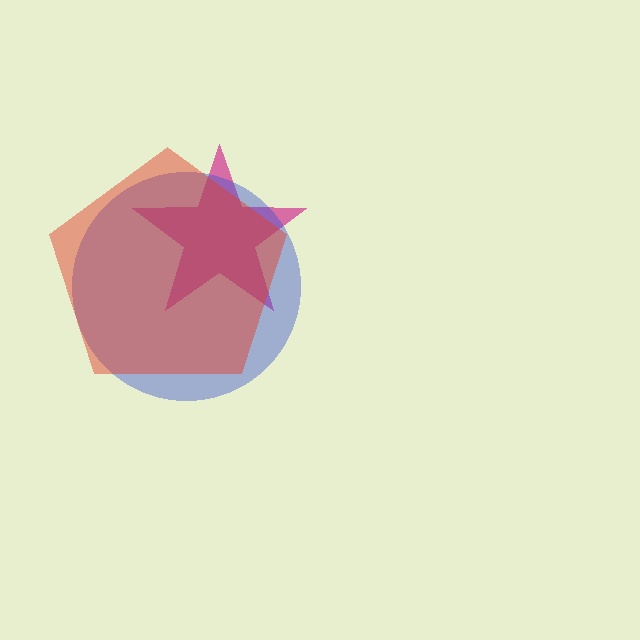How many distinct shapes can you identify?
There are 3 distinct shapes: a magenta star, a blue circle, a red pentagon.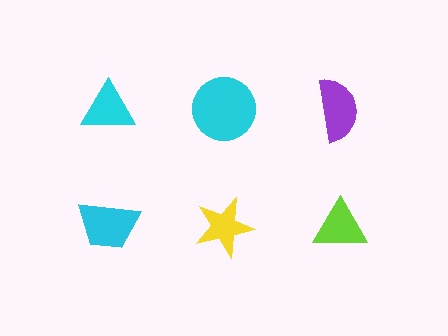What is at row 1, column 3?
A purple semicircle.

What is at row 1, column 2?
A cyan circle.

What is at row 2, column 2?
A yellow star.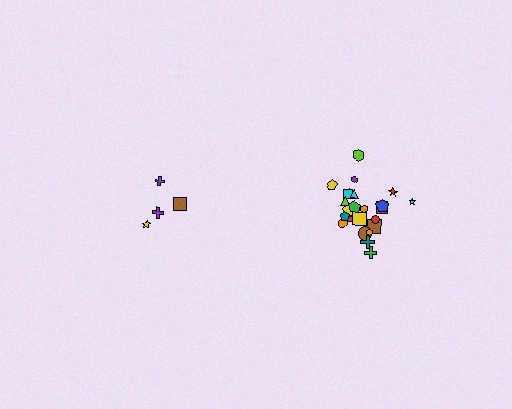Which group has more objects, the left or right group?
The right group.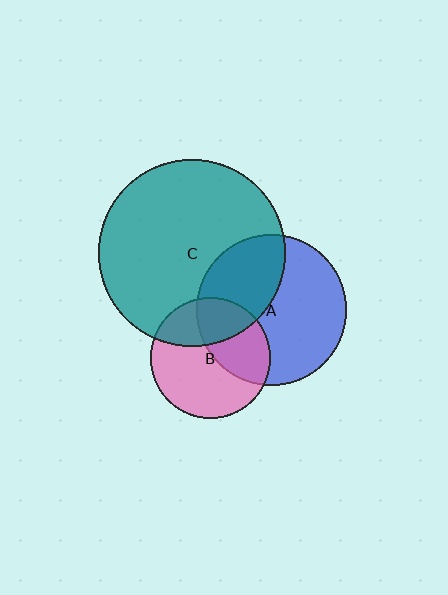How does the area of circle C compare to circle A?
Approximately 1.5 times.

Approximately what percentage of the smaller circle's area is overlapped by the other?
Approximately 30%.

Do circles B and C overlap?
Yes.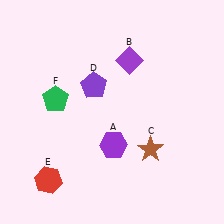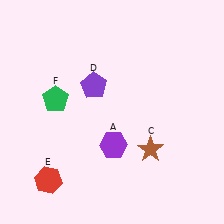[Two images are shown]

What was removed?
The purple diamond (B) was removed in Image 2.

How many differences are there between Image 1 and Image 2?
There is 1 difference between the two images.